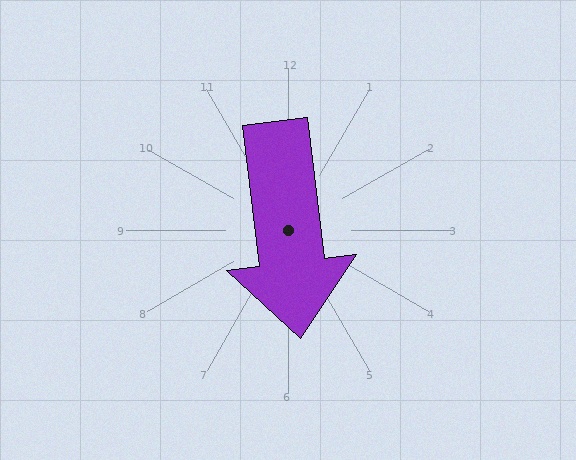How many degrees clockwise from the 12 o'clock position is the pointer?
Approximately 173 degrees.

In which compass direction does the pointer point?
South.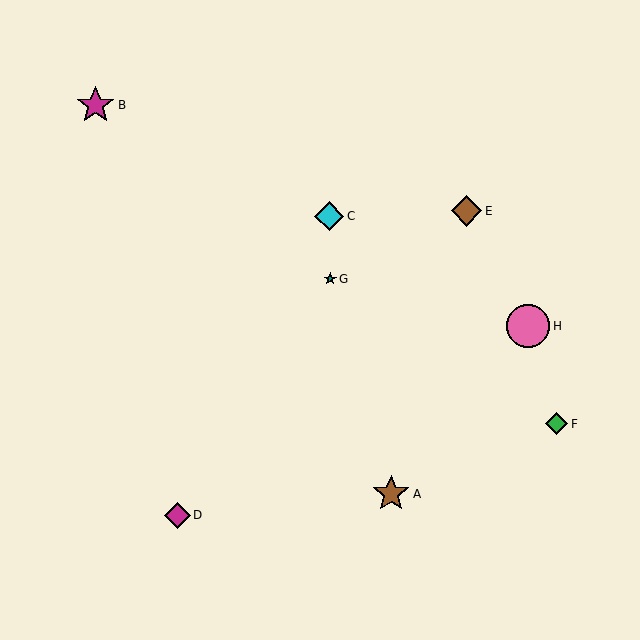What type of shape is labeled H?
Shape H is a pink circle.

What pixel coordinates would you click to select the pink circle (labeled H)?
Click at (528, 326) to select the pink circle H.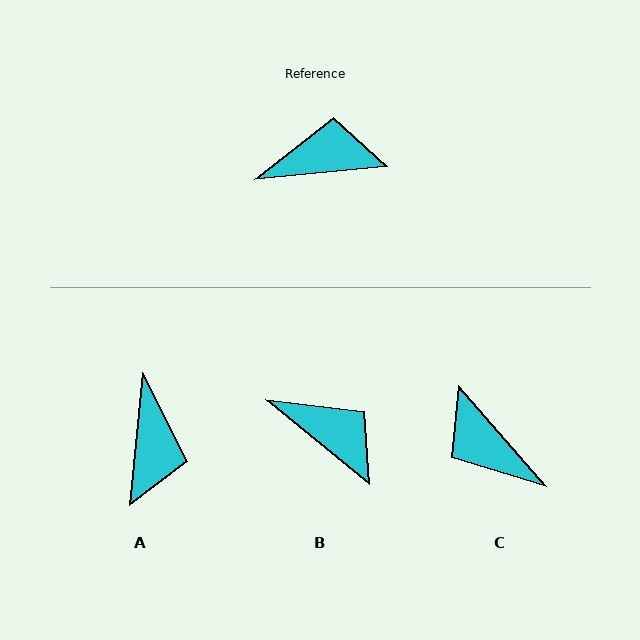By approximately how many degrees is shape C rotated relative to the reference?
Approximately 125 degrees counter-clockwise.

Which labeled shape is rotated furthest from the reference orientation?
C, about 125 degrees away.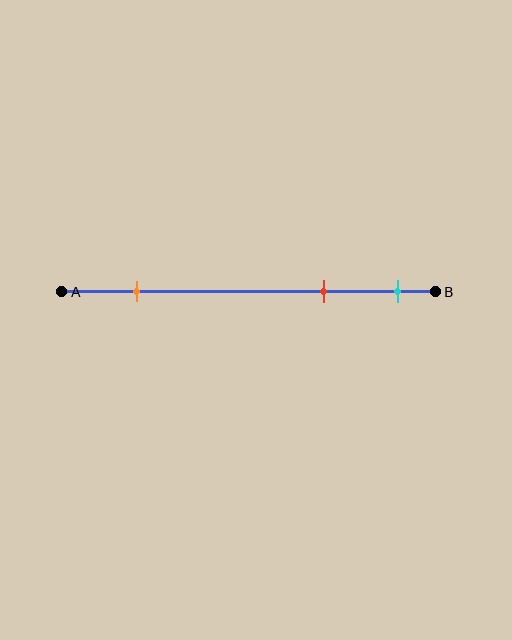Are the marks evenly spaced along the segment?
No, the marks are not evenly spaced.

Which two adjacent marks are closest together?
The red and cyan marks are the closest adjacent pair.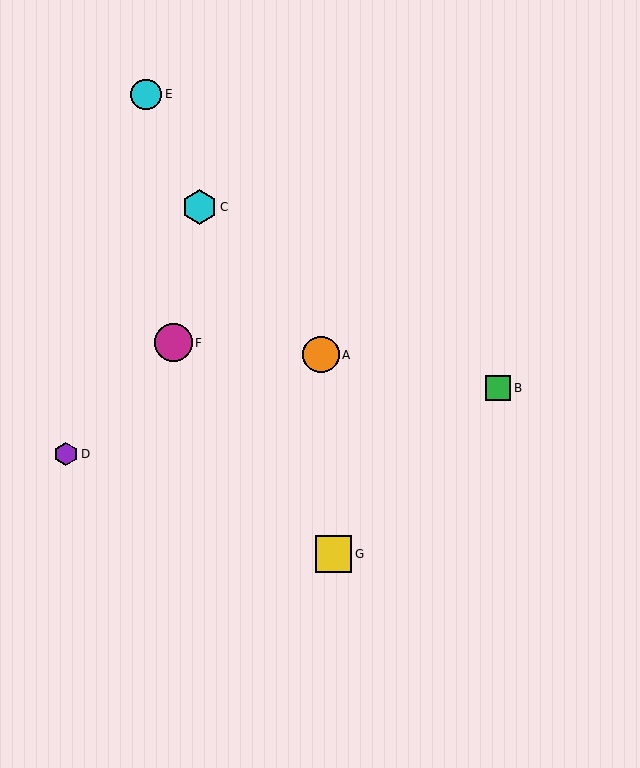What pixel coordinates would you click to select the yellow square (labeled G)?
Click at (334, 554) to select the yellow square G.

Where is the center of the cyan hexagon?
The center of the cyan hexagon is at (200, 207).